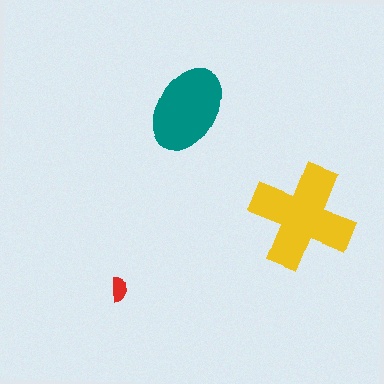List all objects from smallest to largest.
The red semicircle, the teal ellipse, the yellow cross.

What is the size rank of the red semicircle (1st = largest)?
3rd.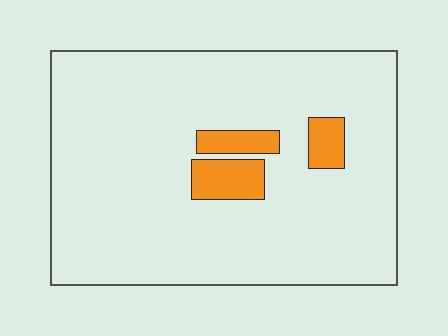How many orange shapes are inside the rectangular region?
3.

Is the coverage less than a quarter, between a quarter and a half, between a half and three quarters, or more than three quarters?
Less than a quarter.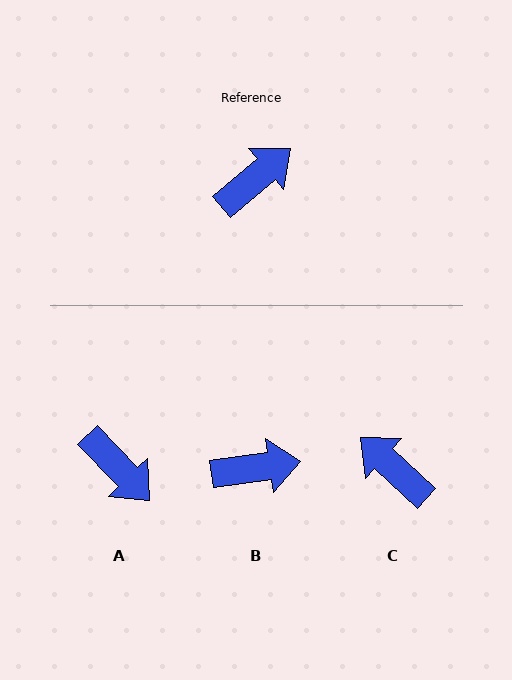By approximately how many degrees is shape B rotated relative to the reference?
Approximately 32 degrees clockwise.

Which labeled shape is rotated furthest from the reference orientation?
C, about 97 degrees away.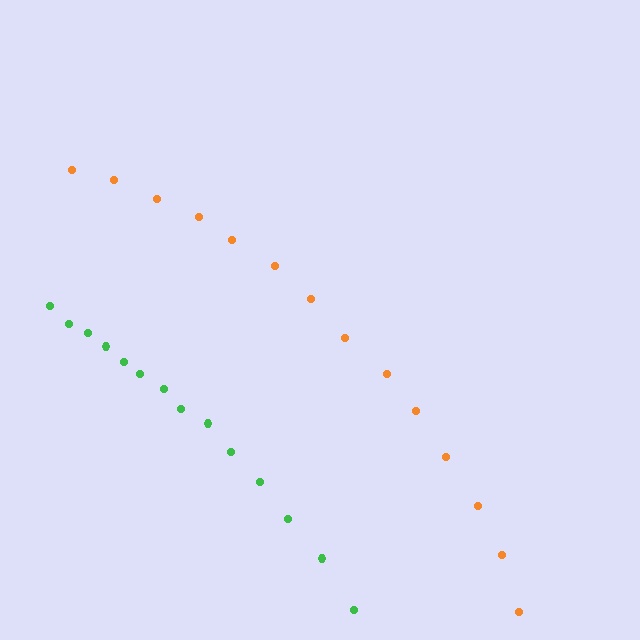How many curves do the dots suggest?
There are 2 distinct paths.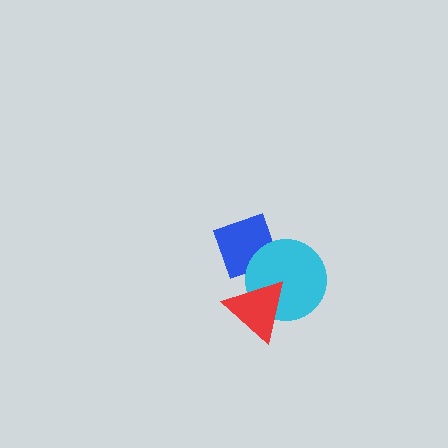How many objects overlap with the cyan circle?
2 objects overlap with the cyan circle.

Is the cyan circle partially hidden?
Yes, it is partially covered by another shape.